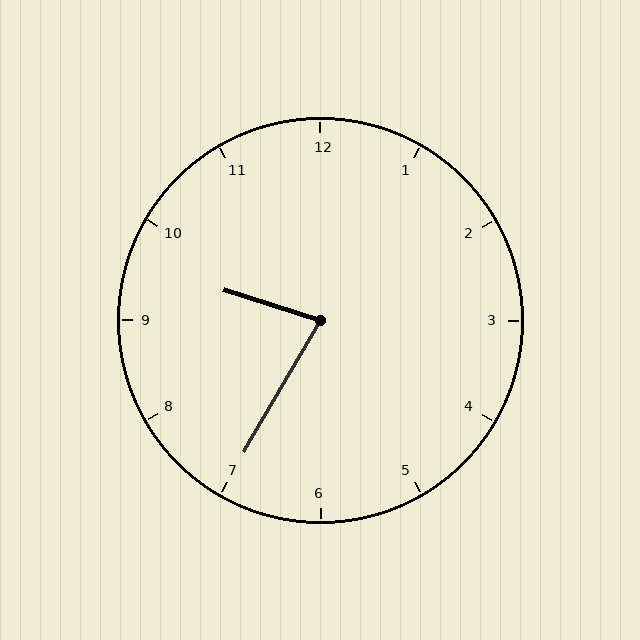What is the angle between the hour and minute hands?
Approximately 78 degrees.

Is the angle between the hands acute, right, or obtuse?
It is acute.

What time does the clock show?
9:35.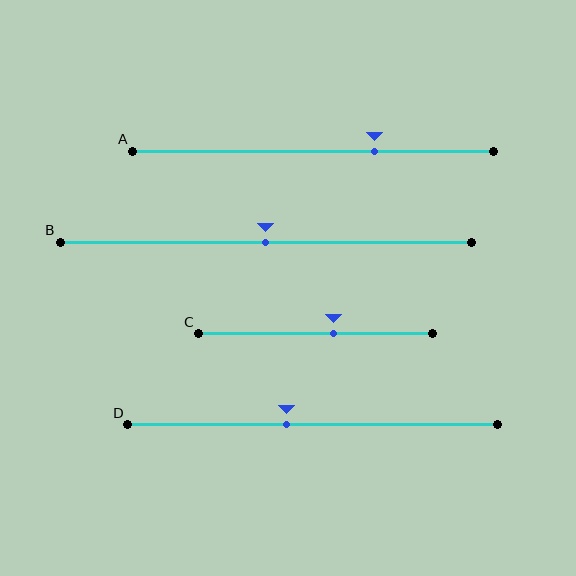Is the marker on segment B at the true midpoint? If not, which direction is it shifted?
Yes, the marker on segment B is at the true midpoint.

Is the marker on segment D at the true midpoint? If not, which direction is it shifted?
No, the marker on segment D is shifted to the left by about 7% of the segment length.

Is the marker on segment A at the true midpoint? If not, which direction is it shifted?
No, the marker on segment A is shifted to the right by about 17% of the segment length.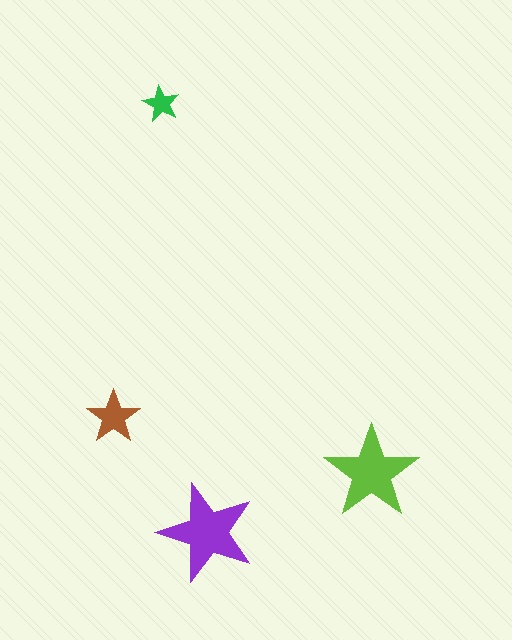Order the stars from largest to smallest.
the purple one, the lime one, the brown one, the green one.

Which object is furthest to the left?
The brown star is leftmost.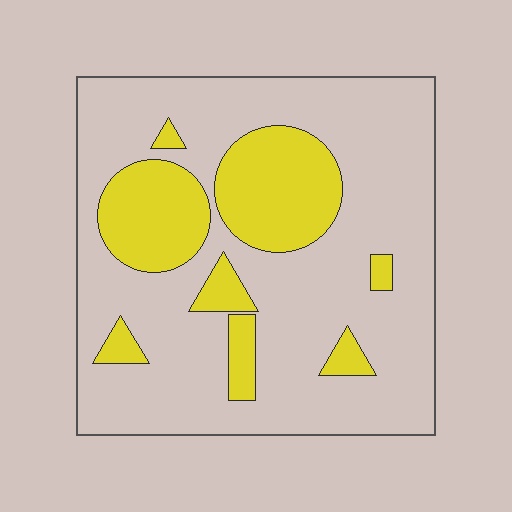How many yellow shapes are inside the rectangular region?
8.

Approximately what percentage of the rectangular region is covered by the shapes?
Approximately 25%.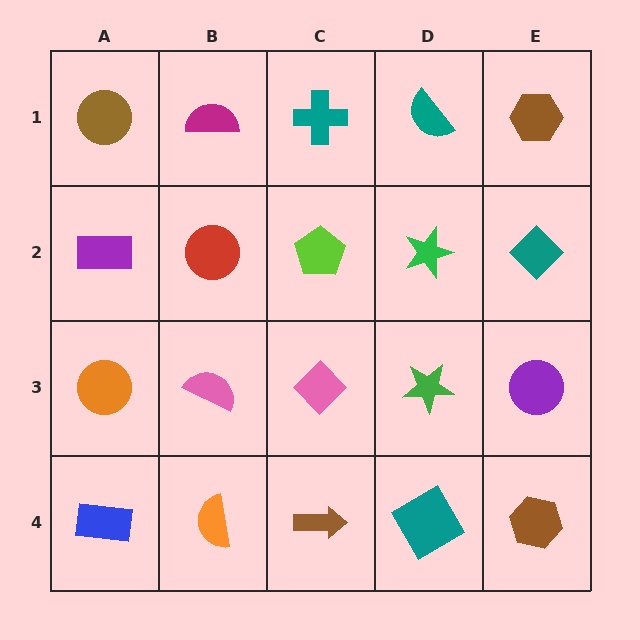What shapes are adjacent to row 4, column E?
A purple circle (row 3, column E), a teal square (row 4, column D).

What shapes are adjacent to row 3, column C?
A lime pentagon (row 2, column C), a brown arrow (row 4, column C), a pink semicircle (row 3, column B), a green star (row 3, column D).